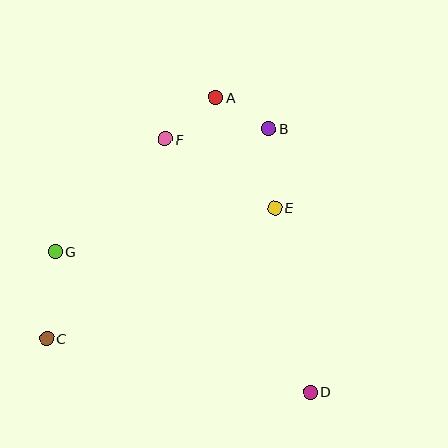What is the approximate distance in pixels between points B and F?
The distance between B and F is approximately 104 pixels.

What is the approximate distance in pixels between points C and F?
The distance between C and F is approximately 232 pixels.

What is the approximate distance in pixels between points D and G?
The distance between D and G is approximately 291 pixels.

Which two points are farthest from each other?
Points A and D are farthest from each other.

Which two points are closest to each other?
Points A and B are closest to each other.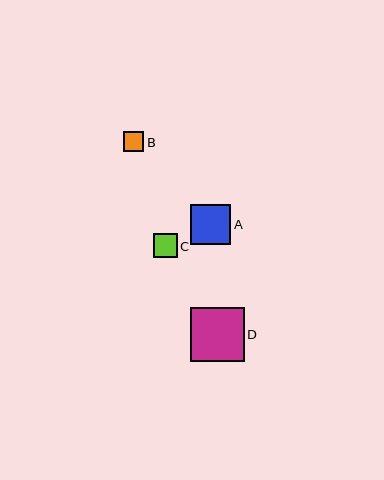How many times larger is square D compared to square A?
Square D is approximately 1.3 times the size of square A.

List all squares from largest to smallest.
From largest to smallest: D, A, C, B.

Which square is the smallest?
Square B is the smallest with a size of approximately 20 pixels.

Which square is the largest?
Square D is the largest with a size of approximately 53 pixels.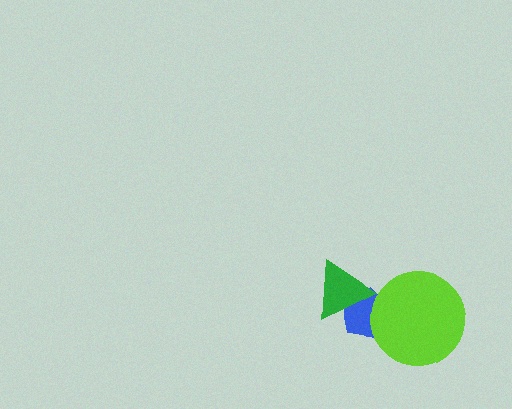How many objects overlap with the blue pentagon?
2 objects overlap with the blue pentagon.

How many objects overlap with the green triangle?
1 object overlaps with the green triangle.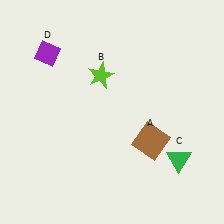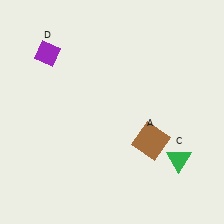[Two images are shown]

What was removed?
The lime star (B) was removed in Image 2.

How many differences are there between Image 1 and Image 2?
There is 1 difference between the two images.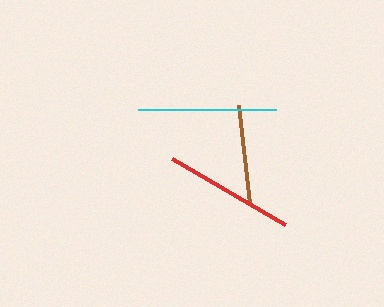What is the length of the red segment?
The red segment is approximately 130 pixels long.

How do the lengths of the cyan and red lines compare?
The cyan and red lines are approximately the same length.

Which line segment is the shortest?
The brown line is the shortest at approximately 99 pixels.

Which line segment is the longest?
The cyan line is the longest at approximately 138 pixels.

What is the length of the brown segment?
The brown segment is approximately 99 pixels long.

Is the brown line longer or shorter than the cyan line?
The cyan line is longer than the brown line.